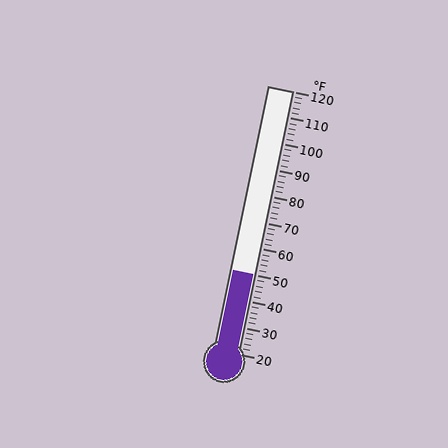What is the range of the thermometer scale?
The thermometer scale ranges from 20°F to 120°F.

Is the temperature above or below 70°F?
The temperature is below 70°F.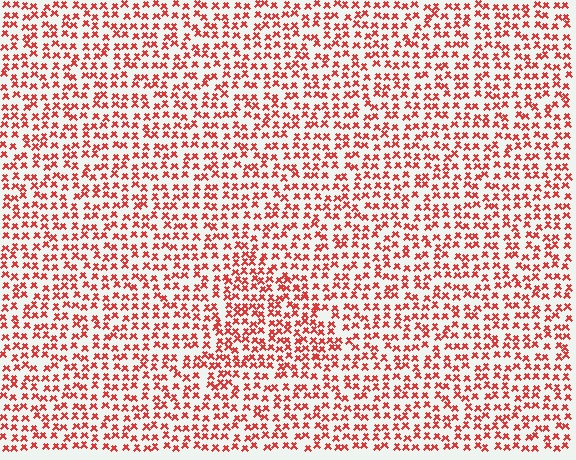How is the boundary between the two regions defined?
The boundary is defined by a change in element density (approximately 1.4x ratio). All elements are the same color, size, and shape.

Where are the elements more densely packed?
The elements are more densely packed inside the triangle boundary.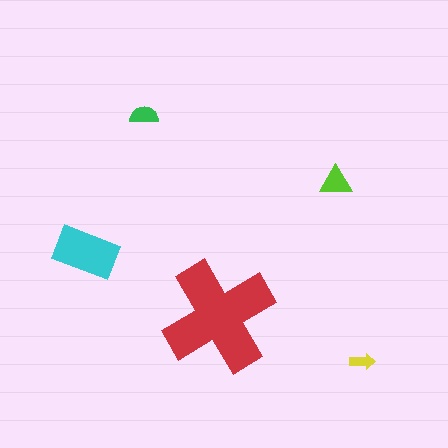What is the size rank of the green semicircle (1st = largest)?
4th.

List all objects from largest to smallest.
The red cross, the cyan rectangle, the lime triangle, the green semicircle, the yellow arrow.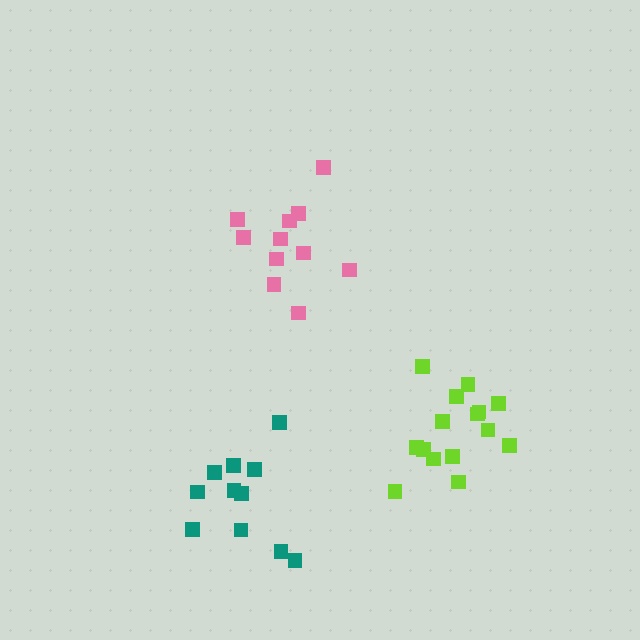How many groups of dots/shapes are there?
There are 3 groups.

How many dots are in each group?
Group 1: 15 dots, Group 2: 11 dots, Group 3: 11 dots (37 total).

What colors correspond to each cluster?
The clusters are colored: lime, pink, teal.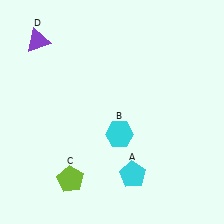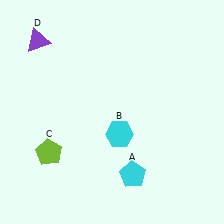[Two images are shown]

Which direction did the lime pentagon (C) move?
The lime pentagon (C) moved up.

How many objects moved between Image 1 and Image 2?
1 object moved between the two images.